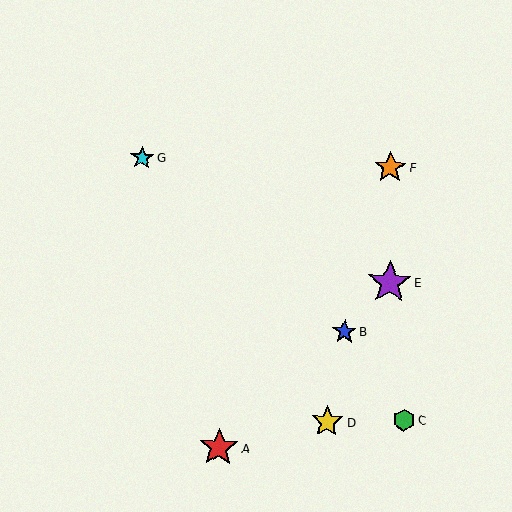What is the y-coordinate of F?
Object F is at y≈167.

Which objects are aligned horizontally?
Objects F, G are aligned horizontally.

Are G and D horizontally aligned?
No, G is at y≈158 and D is at y≈422.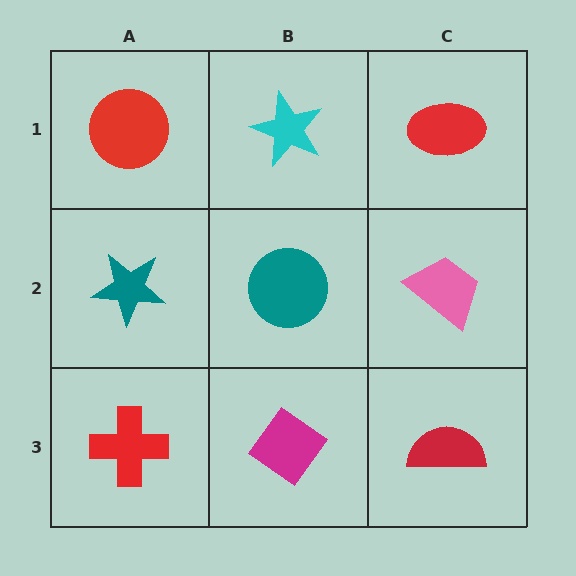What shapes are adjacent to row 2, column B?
A cyan star (row 1, column B), a magenta diamond (row 3, column B), a teal star (row 2, column A), a pink trapezoid (row 2, column C).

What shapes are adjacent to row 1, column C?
A pink trapezoid (row 2, column C), a cyan star (row 1, column B).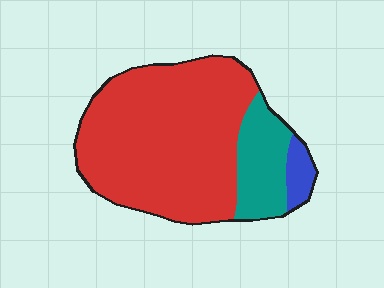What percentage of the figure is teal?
Teal takes up about one sixth (1/6) of the figure.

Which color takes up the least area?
Blue, at roughly 5%.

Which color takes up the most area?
Red, at roughly 75%.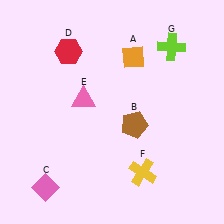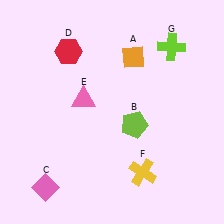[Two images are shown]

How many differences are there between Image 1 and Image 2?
There is 1 difference between the two images.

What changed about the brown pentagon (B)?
In Image 1, B is brown. In Image 2, it changed to lime.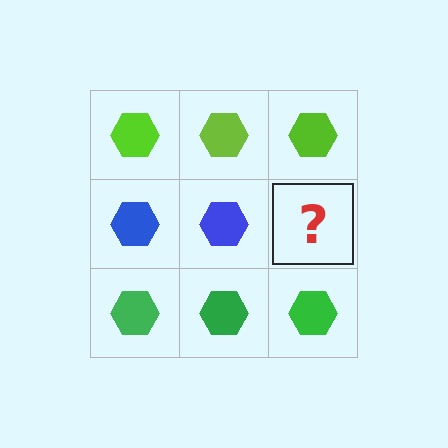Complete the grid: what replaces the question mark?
The question mark should be replaced with a blue hexagon.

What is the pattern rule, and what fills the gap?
The rule is that each row has a consistent color. The gap should be filled with a blue hexagon.